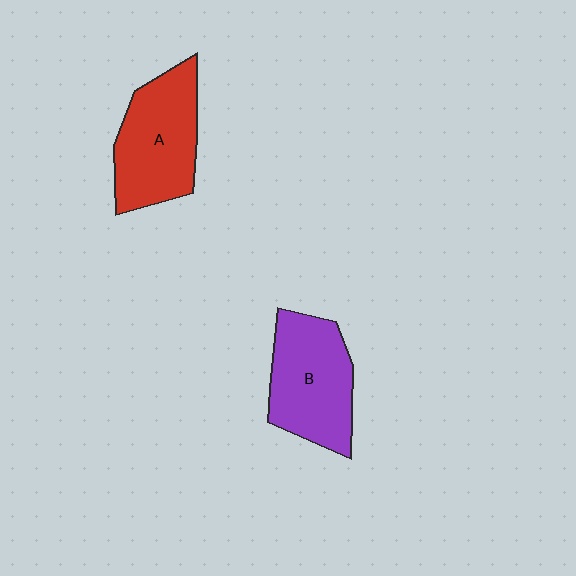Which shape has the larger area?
Shape B (purple).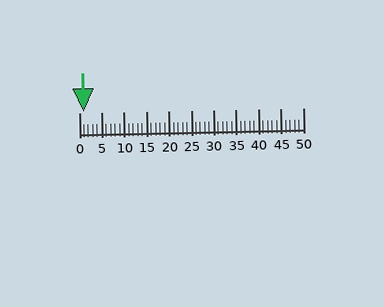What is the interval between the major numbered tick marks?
The major tick marks are spaced 5 units apart.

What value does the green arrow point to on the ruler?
The green arrow points to approximately 1.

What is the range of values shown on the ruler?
The ruler shows values from 0 to 50.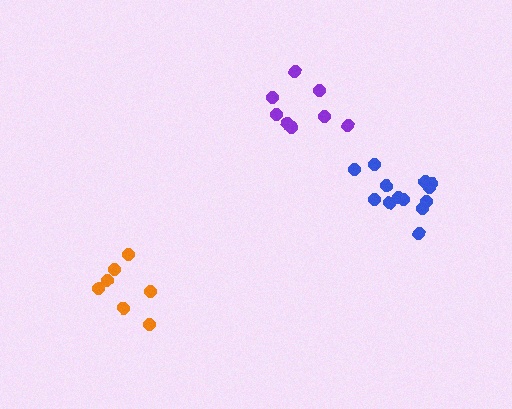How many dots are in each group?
Group 1: 7 dots, Group 2: 13 dots, Group 3: 8 dots (28 total).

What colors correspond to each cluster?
The clusters are colored: orange, blue, purple.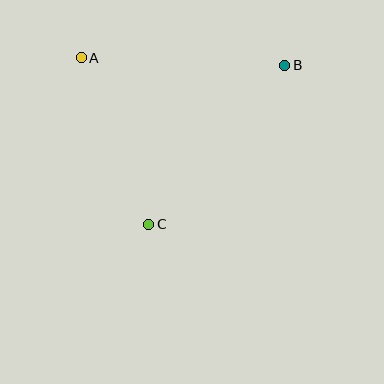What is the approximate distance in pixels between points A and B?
The distance between A and B is approximately 204 pixels.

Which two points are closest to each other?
Points A and C are closest to each other.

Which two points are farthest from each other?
Points B and C are farthest from each other.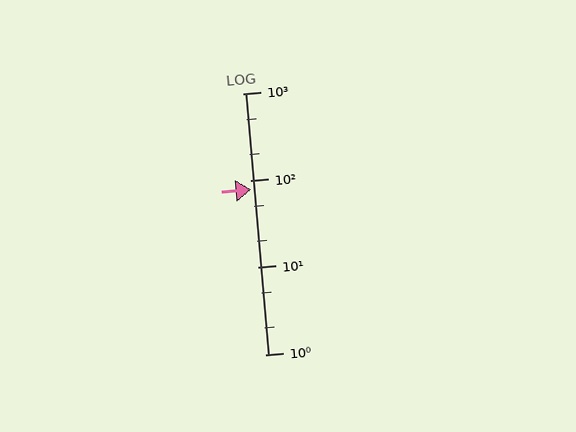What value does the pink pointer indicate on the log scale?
The pointer indicates approximately 78.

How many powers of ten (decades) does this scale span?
The scale spans 3 decades, from 1 to 1000.